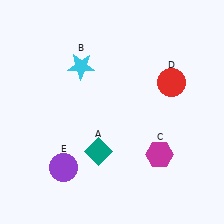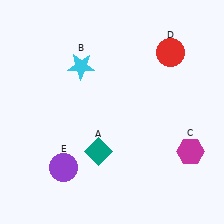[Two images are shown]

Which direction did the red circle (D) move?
The red circle (D) moved up.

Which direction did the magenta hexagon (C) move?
The magenta hexagon (C) moved right.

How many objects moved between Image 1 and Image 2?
2 objects moved between the two images.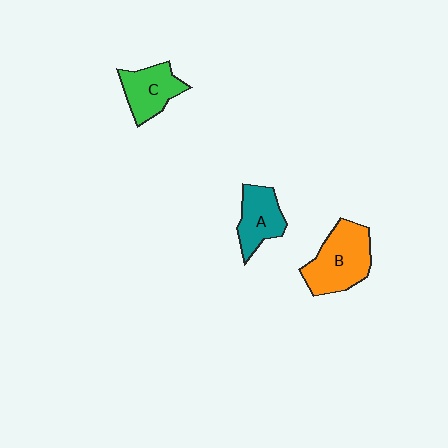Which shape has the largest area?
Shape B (orange).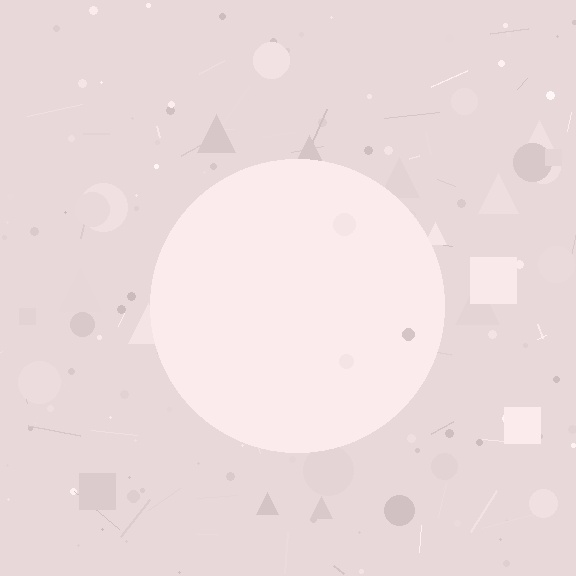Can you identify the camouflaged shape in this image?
The camouflaged shape is a circle.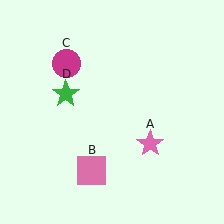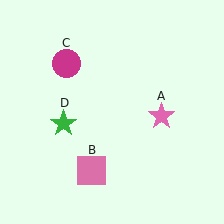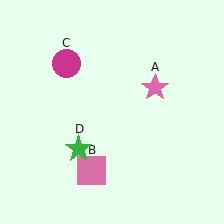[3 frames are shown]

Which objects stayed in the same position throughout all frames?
Pink square (object B) and magenta circle (object C) remained stationary.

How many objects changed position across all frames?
2 objects changed position: pink star (object A), green star (object D).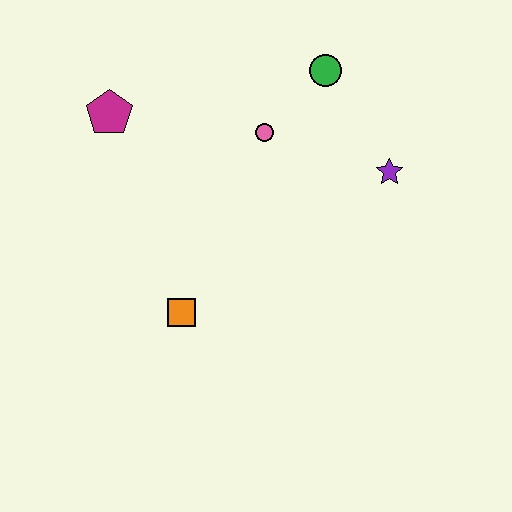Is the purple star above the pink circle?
No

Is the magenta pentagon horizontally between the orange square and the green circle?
No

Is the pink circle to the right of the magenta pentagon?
Yes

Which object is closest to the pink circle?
The green circle is closest to the pink circle.